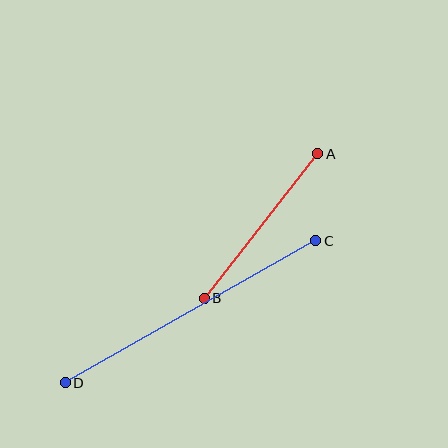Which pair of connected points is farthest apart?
Points C and D are farthest apart.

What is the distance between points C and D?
The distance is approximately 288 pixels.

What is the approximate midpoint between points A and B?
The midpoint is at approximately (261, 226) pixels.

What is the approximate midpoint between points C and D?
The midpoint is at approximately (190, 312) pixels.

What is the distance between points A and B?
The distance is approximately 184 pixels.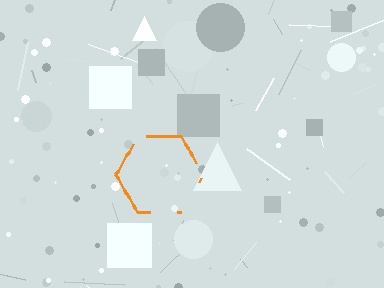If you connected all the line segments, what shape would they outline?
They would outline a hexagon.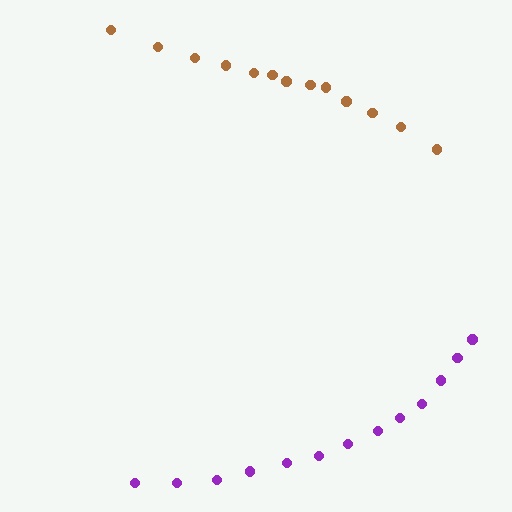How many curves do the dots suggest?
There are 2 distinct paths.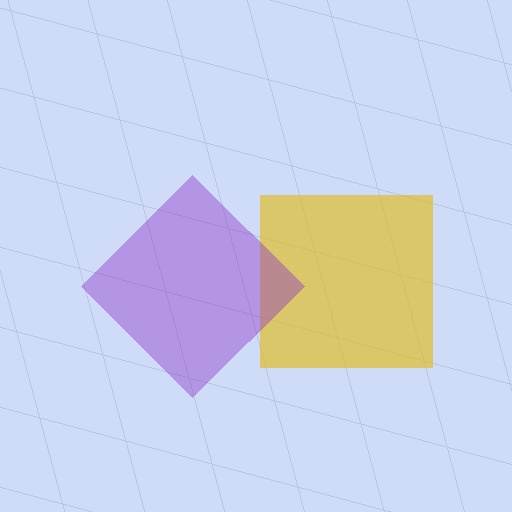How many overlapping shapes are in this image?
There are 2 overlapping shapes in the image.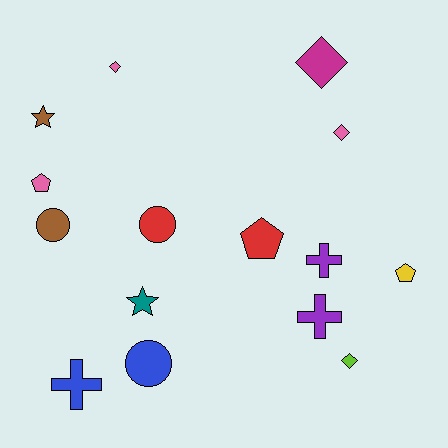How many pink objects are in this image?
There are 3 pink objects.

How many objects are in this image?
There are 15 objects.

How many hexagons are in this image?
There are no hexagons.